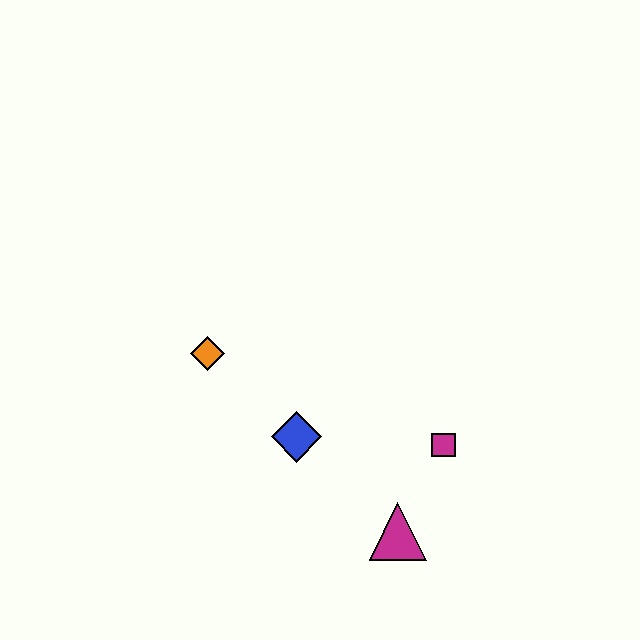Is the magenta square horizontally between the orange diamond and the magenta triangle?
No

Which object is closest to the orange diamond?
The blue diamond is closest to the orange diamond.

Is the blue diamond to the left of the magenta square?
Yes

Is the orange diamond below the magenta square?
No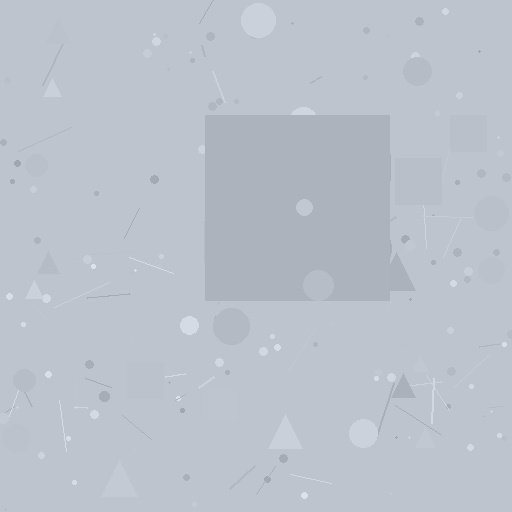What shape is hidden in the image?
A square is hidden in the image.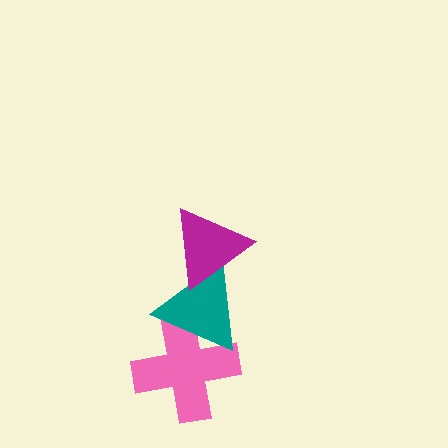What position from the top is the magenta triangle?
The magenta triangle is 1st from the top.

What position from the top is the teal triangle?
The teal triangle is 2nd from the top.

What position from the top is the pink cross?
The pink cross is 3rd from the top.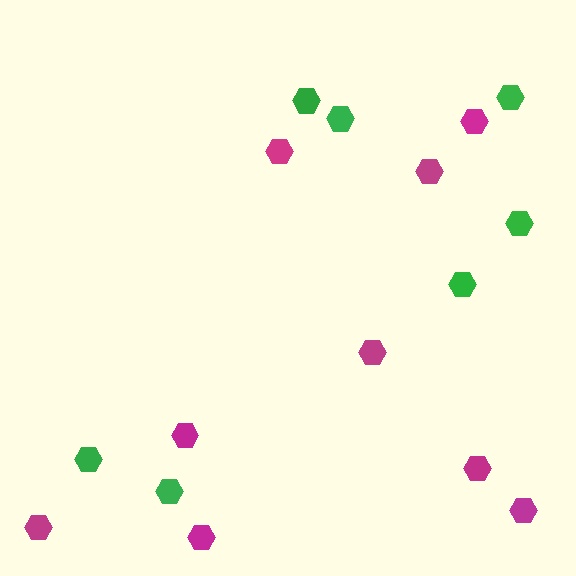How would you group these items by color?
There are 2 groups: one group of magenta hexagons (9) and one group of green hexagons (7).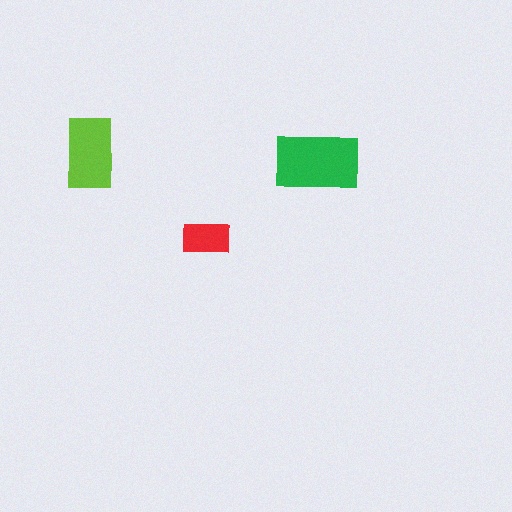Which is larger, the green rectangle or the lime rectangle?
The green one.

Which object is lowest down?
The red rectangle is bottommost.